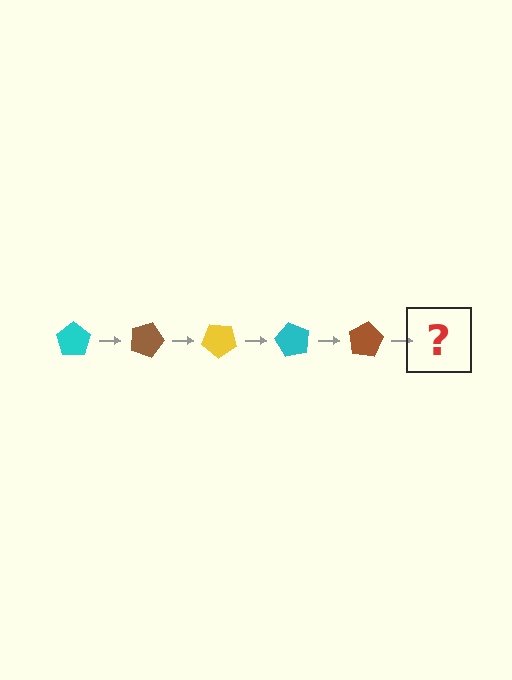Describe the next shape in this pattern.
It should be a yellow pentagon, rotated 100 degrees from the start.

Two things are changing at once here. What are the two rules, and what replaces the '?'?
The two rules are that it rotates 20 degrees each step and the color cycles through cyan, brown, and yellow. The '?' should be a yellow pentagon, rotated 100 degrees from the start.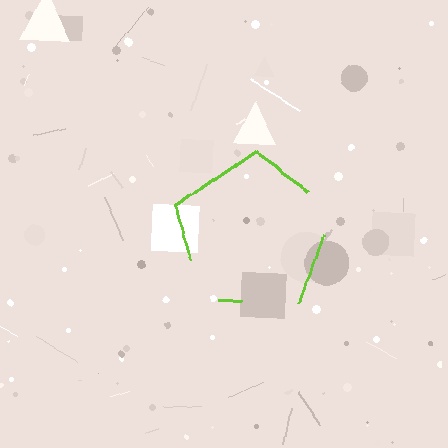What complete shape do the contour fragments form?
The contour fragments form a pentagon.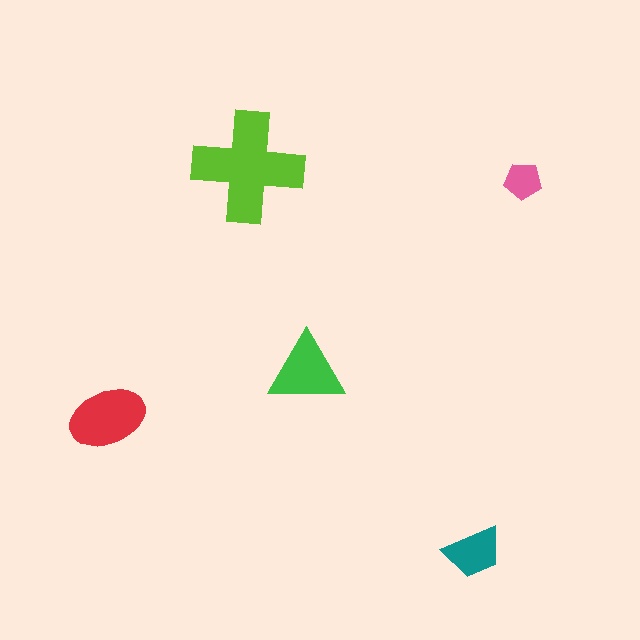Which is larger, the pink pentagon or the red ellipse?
The red ellipse.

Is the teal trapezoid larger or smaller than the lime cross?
Smaller.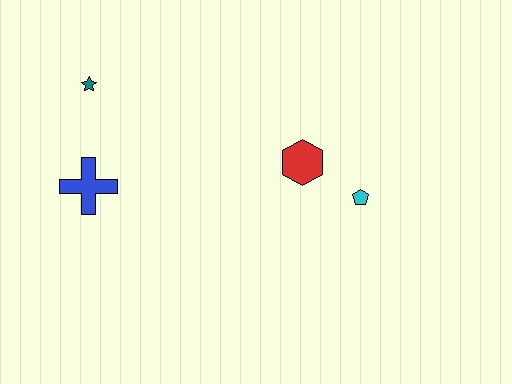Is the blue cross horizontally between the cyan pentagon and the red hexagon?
No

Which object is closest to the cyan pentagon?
The red hexagon is closest to the cyan pentagon.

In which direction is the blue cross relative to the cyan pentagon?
The blue cross is to the left of the cyan pentagon.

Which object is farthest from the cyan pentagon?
The teal star is farthest from the cyan pentagon.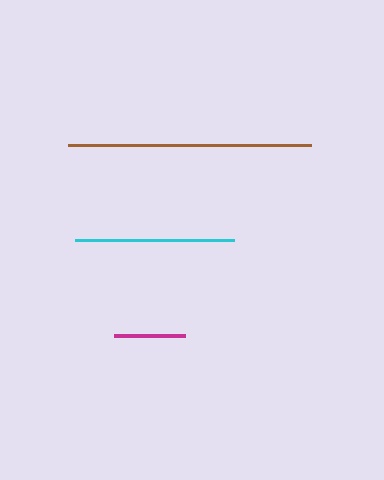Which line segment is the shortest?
The magenta line is the shortest at approximately 71 pixels.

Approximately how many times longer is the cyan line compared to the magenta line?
The cyan line is approximately 2.2 times the length of the magenta line.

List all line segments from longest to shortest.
From longest to shortest: brown, cyan, magenta.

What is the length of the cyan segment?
The cyan segment is approximately 159 pixels long.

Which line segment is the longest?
The brown line is the longest at approximately 243 pixels.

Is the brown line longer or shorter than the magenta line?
The brown line is longer than the magenta line.